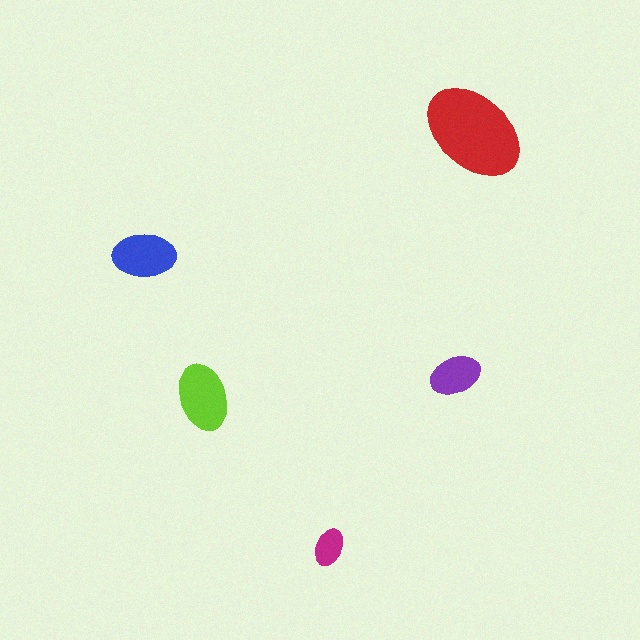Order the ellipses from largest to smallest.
the red one, the lime one, the blue one, the purple one, the magenta one.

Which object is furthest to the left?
The blue ellipse is leftmost.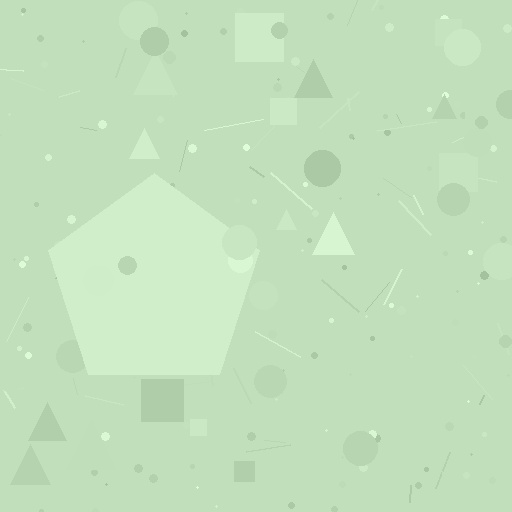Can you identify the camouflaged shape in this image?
The camouflaged shape is a pentagon.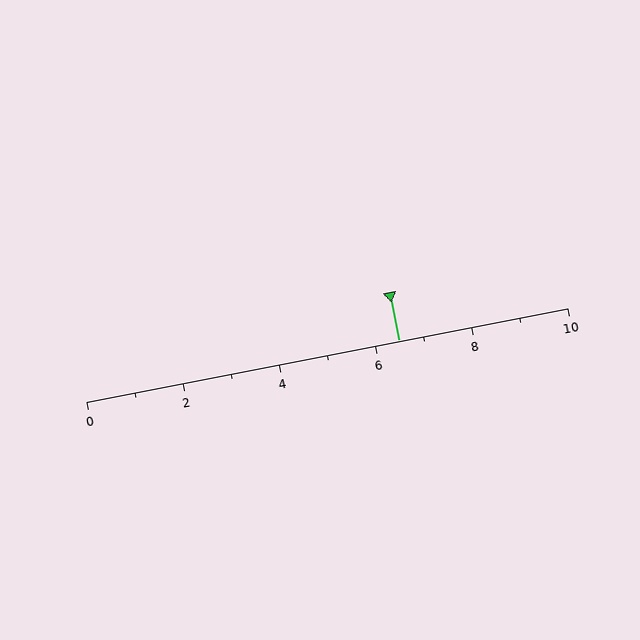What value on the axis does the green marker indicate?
The marker indicates approximately 6.5.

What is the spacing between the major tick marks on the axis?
The major ticks are spaced 2 apart.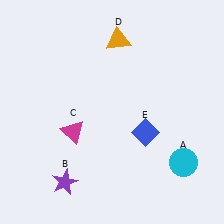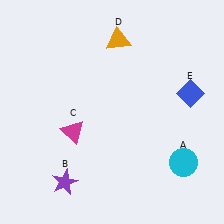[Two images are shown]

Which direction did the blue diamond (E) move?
The blue diamond (E) moved right.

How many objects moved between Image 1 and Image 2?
1 object moved between the two images.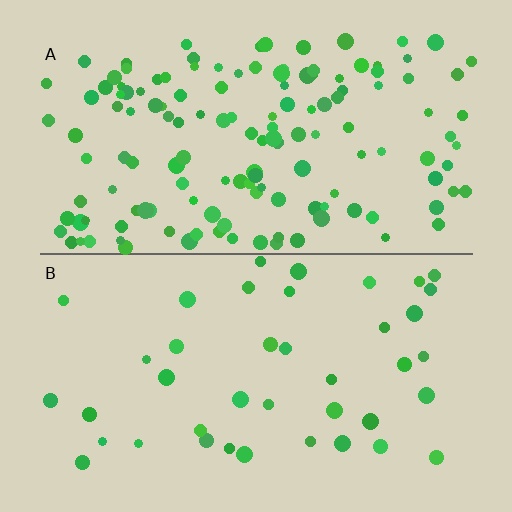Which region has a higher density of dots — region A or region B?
A (the top).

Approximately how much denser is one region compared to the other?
Approximately 3.5× — region A over region B.